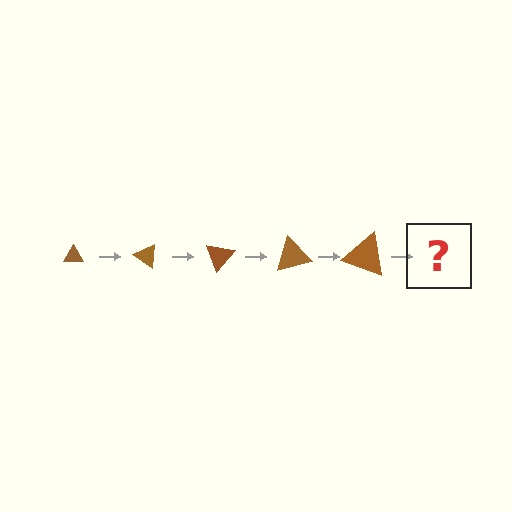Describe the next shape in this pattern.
It should be a triangle, larger than the previous one and rotated 175 degrees from the start.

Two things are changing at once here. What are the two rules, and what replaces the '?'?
The two rules are that the triangle grows larger each step and it rotates 35 degrees each step. The '?' should be a triangle, larger than the previous one and rotated 175 degrees from the start.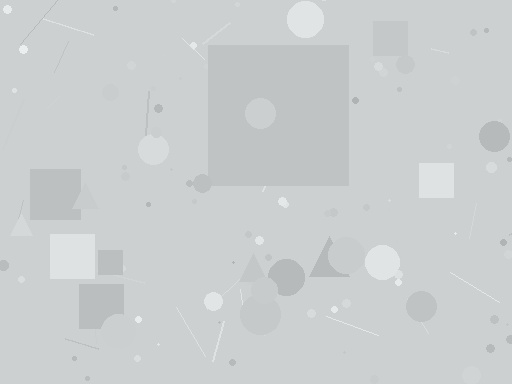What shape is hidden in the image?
A square is hidden in the image.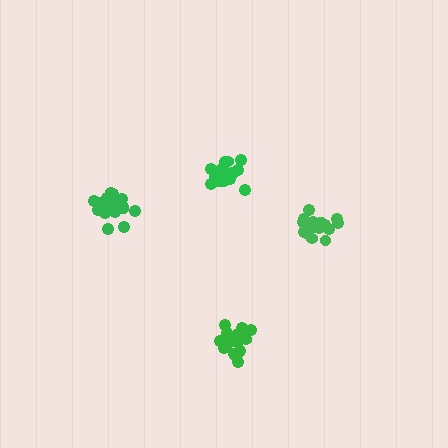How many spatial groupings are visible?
There are 4 spatial groupings.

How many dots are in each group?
Group 1: 21 dots, Group 2: 20 dots, Group 3: 20 dots, Group 4: 21 dots (82 total).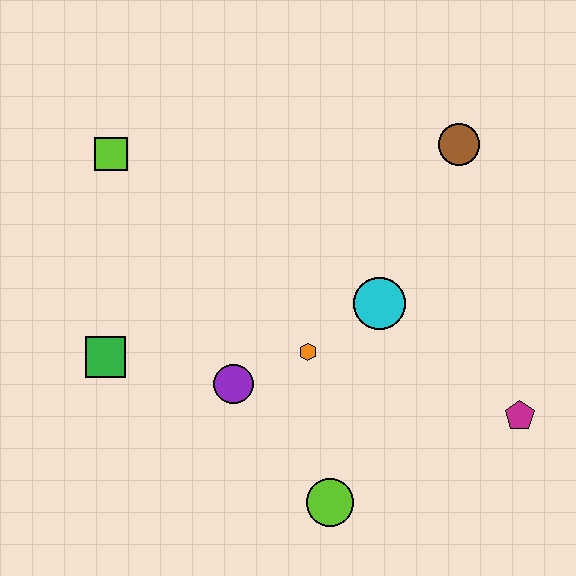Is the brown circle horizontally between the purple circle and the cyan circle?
No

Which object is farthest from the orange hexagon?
The lime square is farthest from the orange hexagon.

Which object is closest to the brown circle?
The cyan circle is closest to the brown circle.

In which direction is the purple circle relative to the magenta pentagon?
The purple circle is to the left of the magenta pentagon.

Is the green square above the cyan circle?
No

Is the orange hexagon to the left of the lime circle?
Yes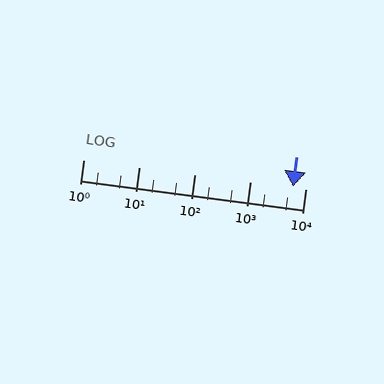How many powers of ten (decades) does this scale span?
The scale spans 4 decades, from 1 to 10000.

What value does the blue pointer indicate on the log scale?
The pointer indicates approximately 6000.